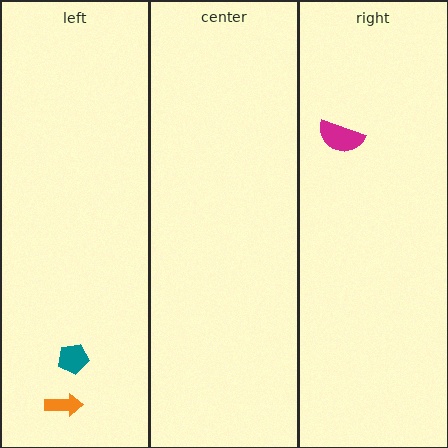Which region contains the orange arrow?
The left region.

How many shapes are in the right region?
1.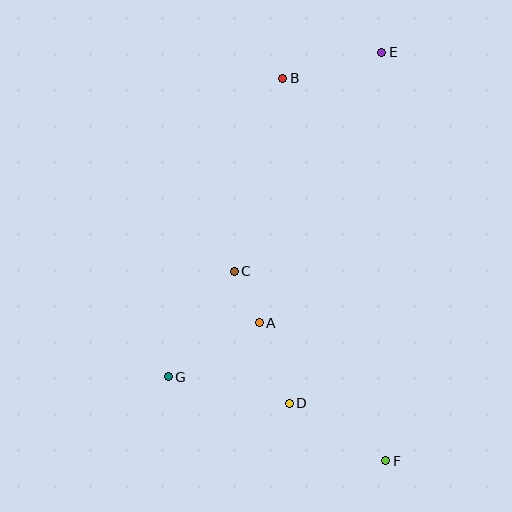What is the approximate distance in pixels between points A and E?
The distance between A and E is approximately 297 pixels.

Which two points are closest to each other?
Points A and C are closest to each other.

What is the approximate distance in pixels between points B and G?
The distance between B and G is approximately 320 pixels.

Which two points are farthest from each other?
Points E and F are farthest from each other.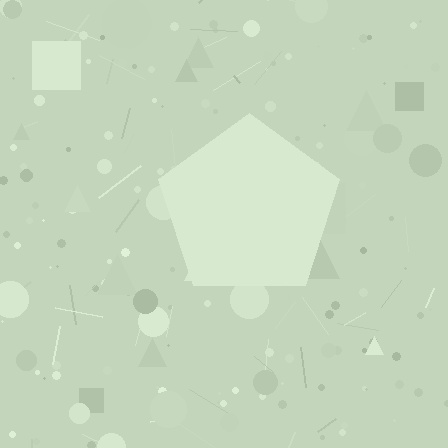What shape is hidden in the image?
A pentagon is hidden in the image.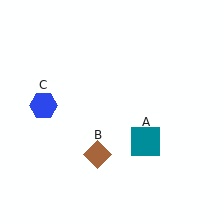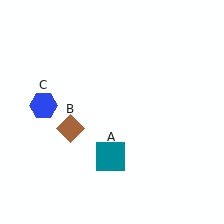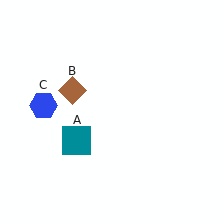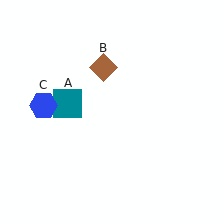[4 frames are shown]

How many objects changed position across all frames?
2 objects changed position: teal square (object A), brown diamond (object B).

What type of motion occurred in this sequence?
The teal square (object A), brown diamond (object B) rotated clockwise around the center of the scene.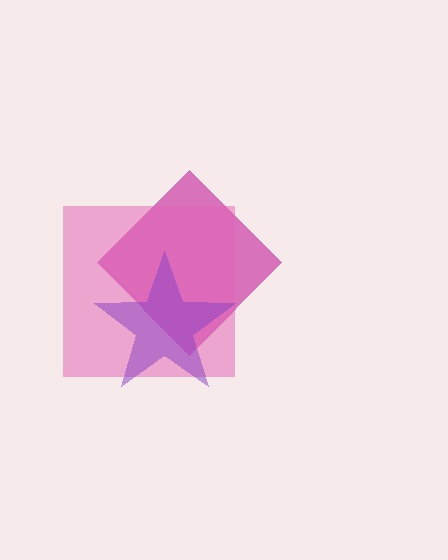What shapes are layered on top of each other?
The layered shapes are: a magenta diamond, a pink square, a purple star.